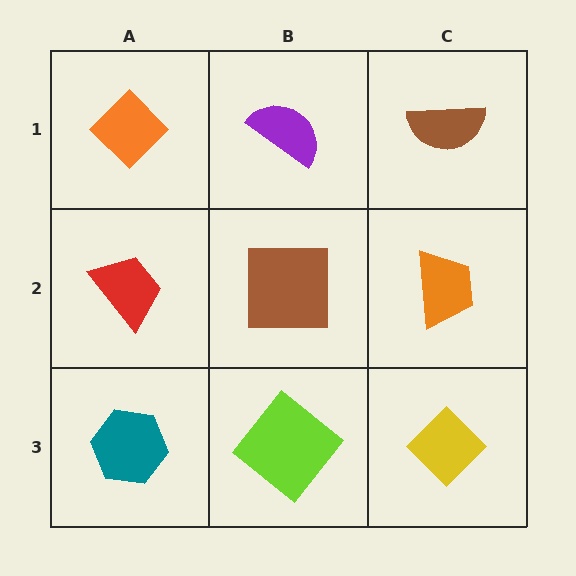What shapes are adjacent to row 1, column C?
An orange trapezoid (row 2, column C), a purple semicircle (row 1, column B).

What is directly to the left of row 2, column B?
A red trapezoid.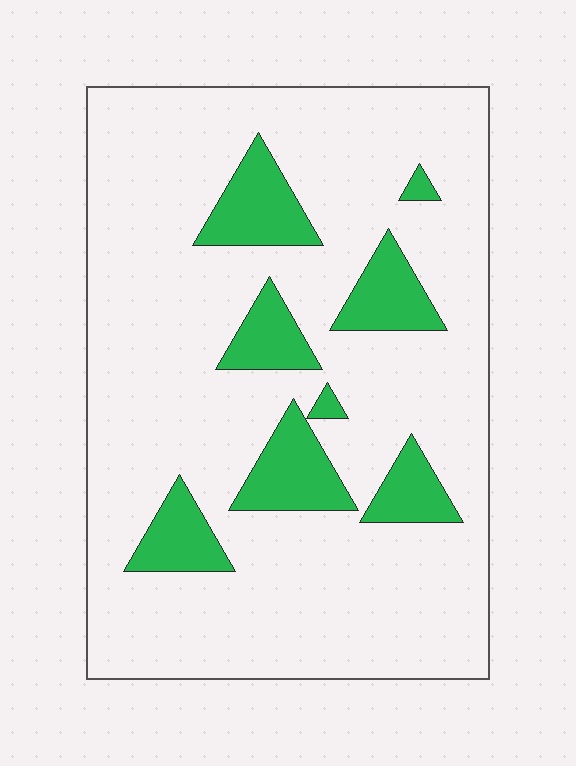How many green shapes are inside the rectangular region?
8.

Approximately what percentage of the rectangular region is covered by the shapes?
Approximately 15%.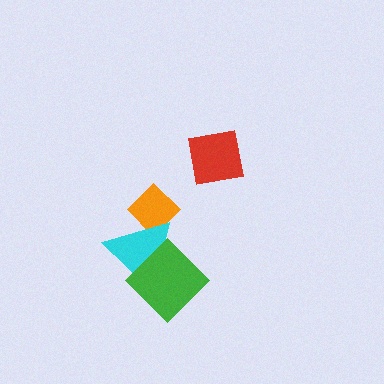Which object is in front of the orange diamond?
The cyan triangle is in front of the orange diamond.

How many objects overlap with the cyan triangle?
2 objects overlap with the cyan triangle.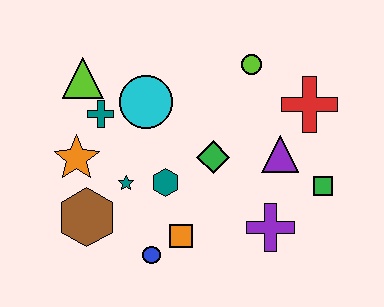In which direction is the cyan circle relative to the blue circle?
The cyan circle is above the blue circle.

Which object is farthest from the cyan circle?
The green square is farthest from the cyan circle.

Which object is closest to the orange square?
The blue circle is closest to the orange square.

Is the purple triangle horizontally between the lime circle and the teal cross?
No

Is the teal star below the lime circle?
Yes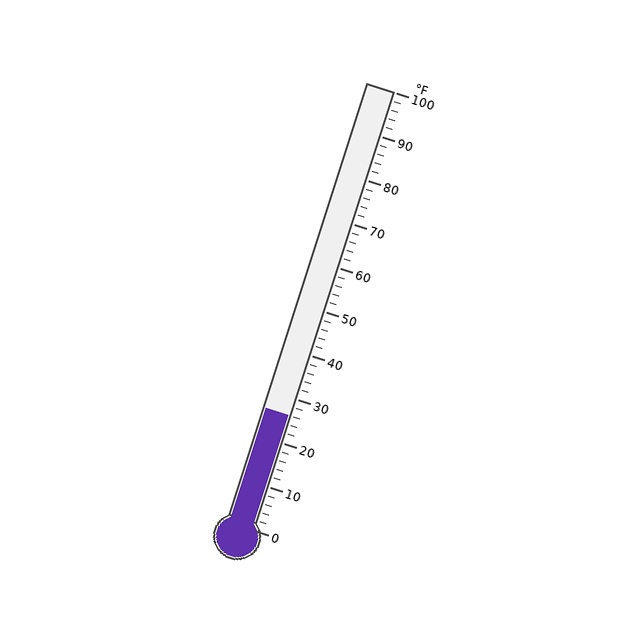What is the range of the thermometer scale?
The thermometer scale ranges from 0°F to 100°F.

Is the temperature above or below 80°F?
The temperature is below 80°F.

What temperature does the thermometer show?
The thermometer shows approximately 26°F.